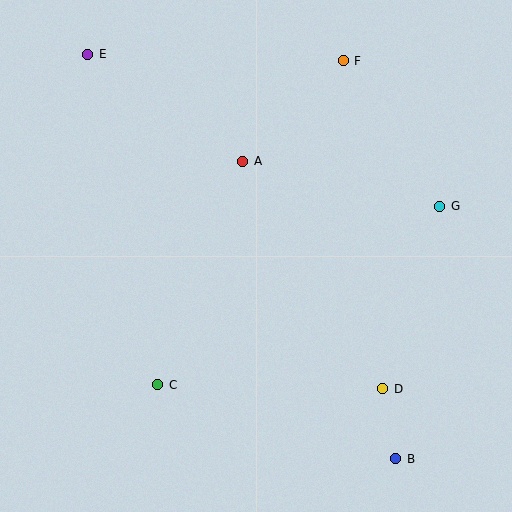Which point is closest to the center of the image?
Point A at (243, 161) is closest to the center.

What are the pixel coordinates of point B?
Point B is at (396, 459).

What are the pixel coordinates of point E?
Point E is at (88, 54).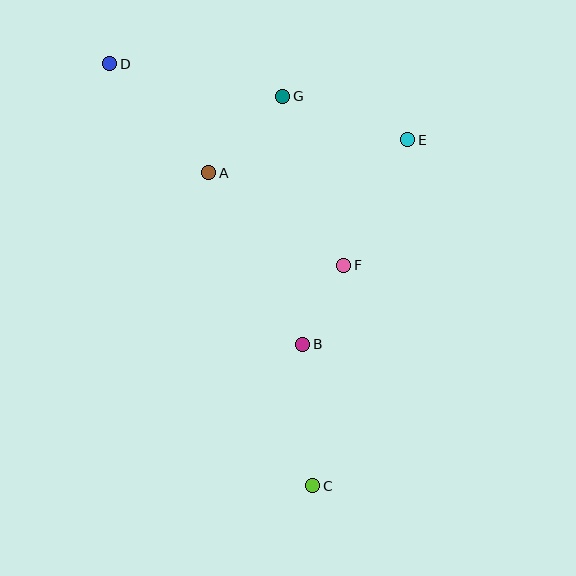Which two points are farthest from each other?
Points C and D are farthest from each other.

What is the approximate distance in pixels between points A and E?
The distance between A and E is approximately 202 pixels.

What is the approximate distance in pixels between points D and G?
The distance between D and G is approximately 176 pixels.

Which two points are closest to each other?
Points B and F are closest to each other.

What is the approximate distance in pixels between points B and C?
The distance between B and C is approximately 142 pixels.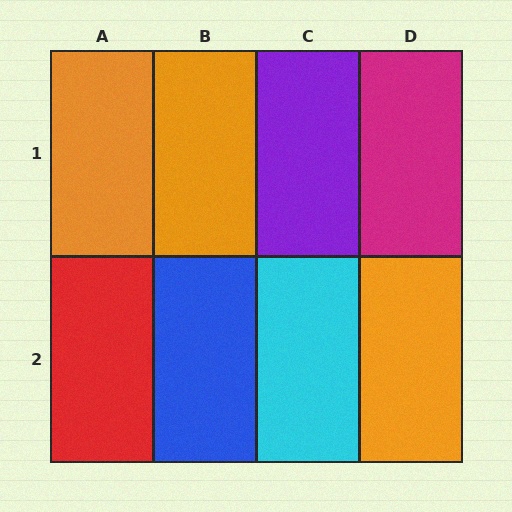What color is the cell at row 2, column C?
Cyan.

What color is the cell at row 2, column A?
Red.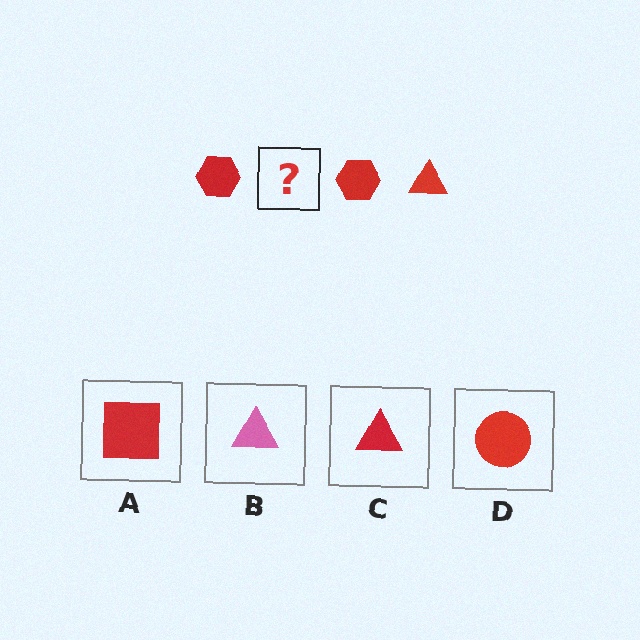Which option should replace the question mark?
Option C.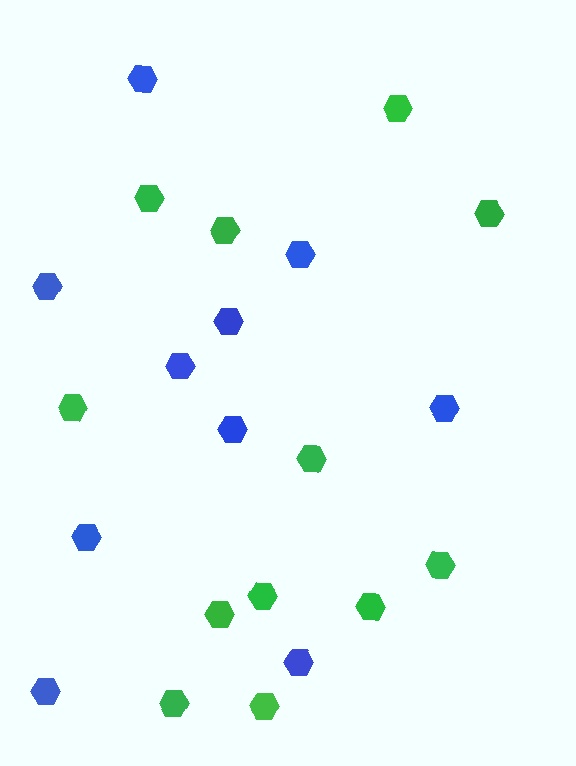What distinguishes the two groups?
There are 2 groups: one group of blue hexagons (10) and one group of green hexagons (12).